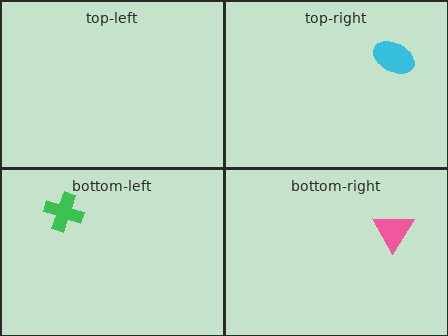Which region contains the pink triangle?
The bottom-right region.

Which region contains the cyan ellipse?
The top-right region.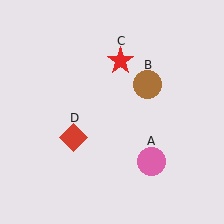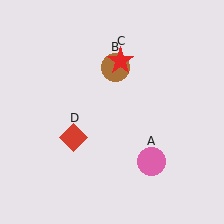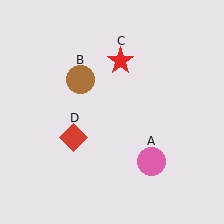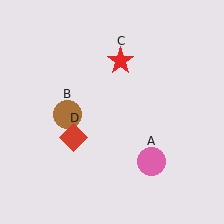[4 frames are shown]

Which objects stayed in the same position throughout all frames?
Pink circle (object A) and red star (object C) and red diamond (object D) remained stationary.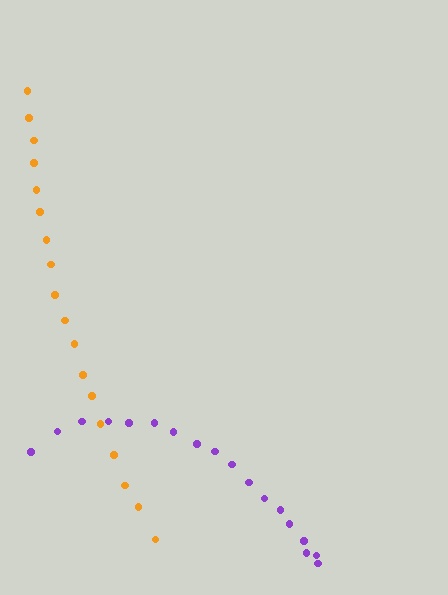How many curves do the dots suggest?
There are 2 distinct paths.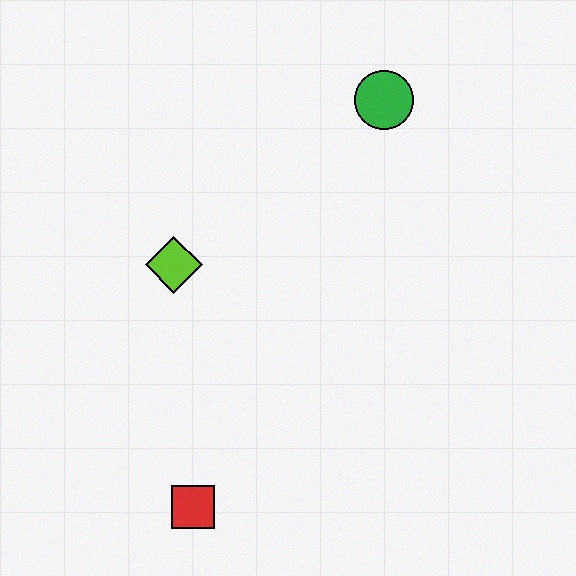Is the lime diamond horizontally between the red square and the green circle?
No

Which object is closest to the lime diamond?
The red square is closest to the lime diamond.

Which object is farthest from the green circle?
The red square is farthest from the green circle.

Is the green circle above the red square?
Yes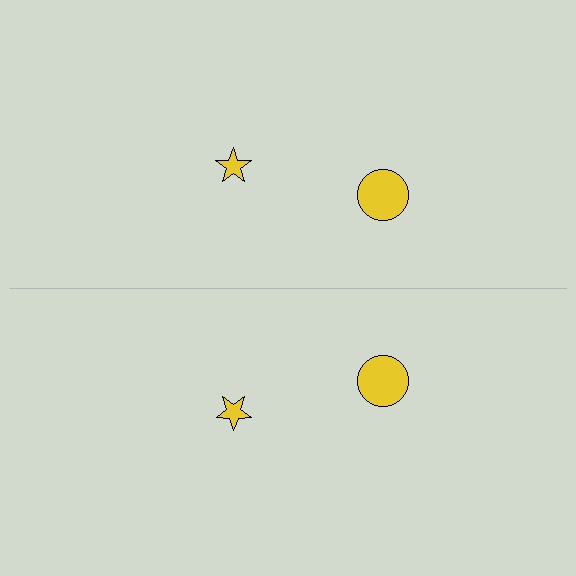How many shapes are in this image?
There are 4 shapes in this image.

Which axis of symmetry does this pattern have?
The pattern has a horizontal axis of symmetry running through the center of the image.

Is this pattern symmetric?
Yes, this pattern has bilateral (reflection) symmetry.